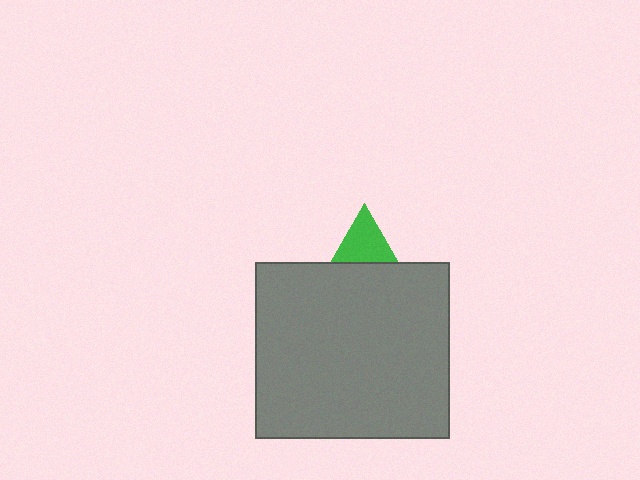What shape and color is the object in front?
The object in front is a gray rectangle.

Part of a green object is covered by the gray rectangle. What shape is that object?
It is a triangle.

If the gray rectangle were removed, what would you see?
You would see the complete green triangle.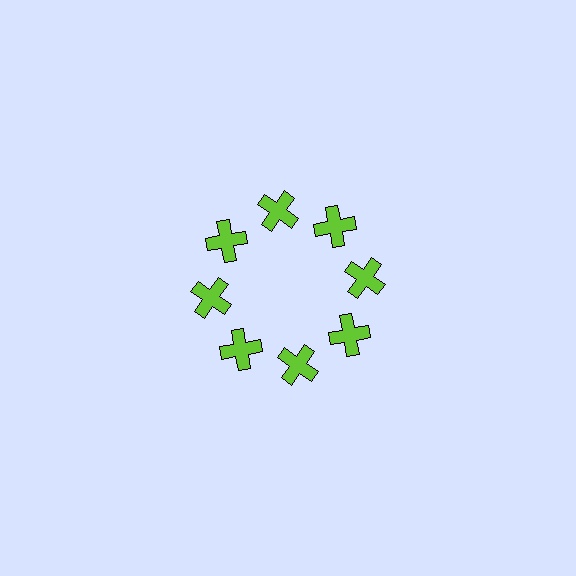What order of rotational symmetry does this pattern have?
This pattern has 8-fold rotational symmetry.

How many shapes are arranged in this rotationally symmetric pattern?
There are 8 shapes, arranged in 8 groups of 1.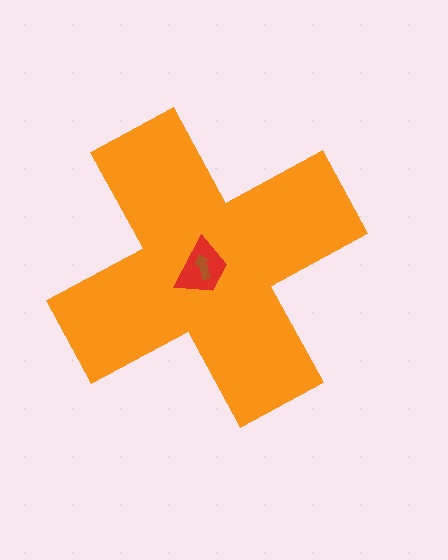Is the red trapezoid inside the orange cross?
Yes.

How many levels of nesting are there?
3.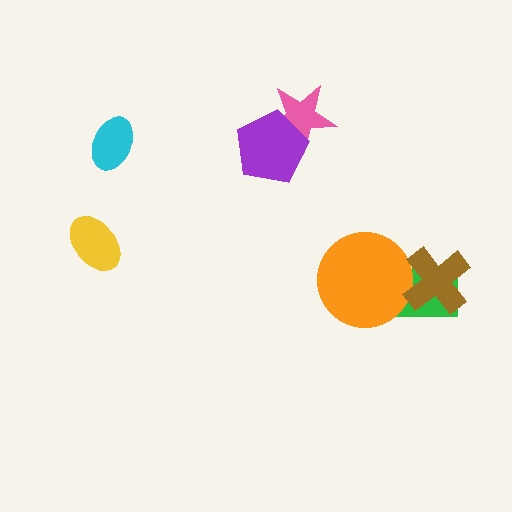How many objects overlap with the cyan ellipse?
0 objects overlap with the cyan ellipse.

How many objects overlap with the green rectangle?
2 objects overlap with the green rectangle.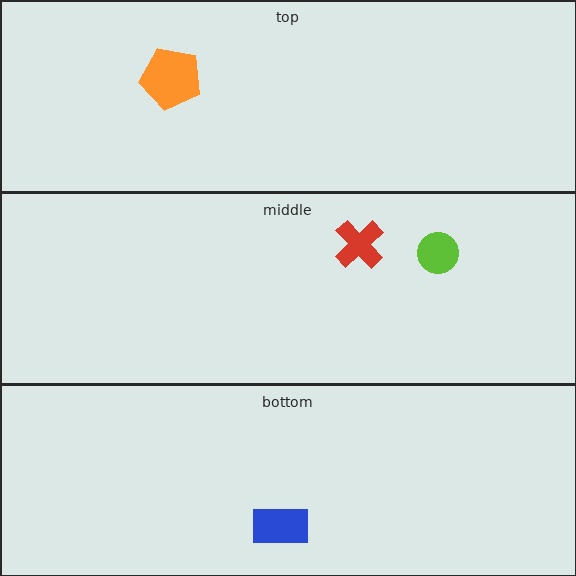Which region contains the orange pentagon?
The top region.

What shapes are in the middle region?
The lime circle, the red cross.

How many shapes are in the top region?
1.